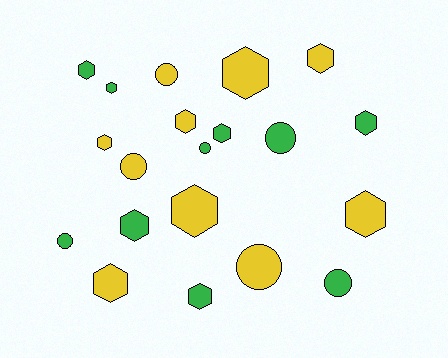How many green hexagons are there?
There are 6 green hexagons.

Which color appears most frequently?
Green, with 10 objects.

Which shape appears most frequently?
Hexagon, with 13 objects.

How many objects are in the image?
There are 20 objects.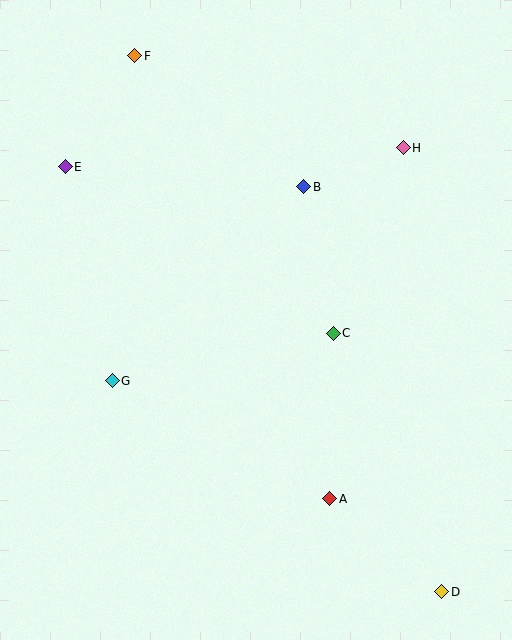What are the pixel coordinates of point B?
Point B is at (304, 187).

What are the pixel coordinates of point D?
Point D is at (442, 592).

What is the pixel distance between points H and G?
The distance between H and G is 373 pixels.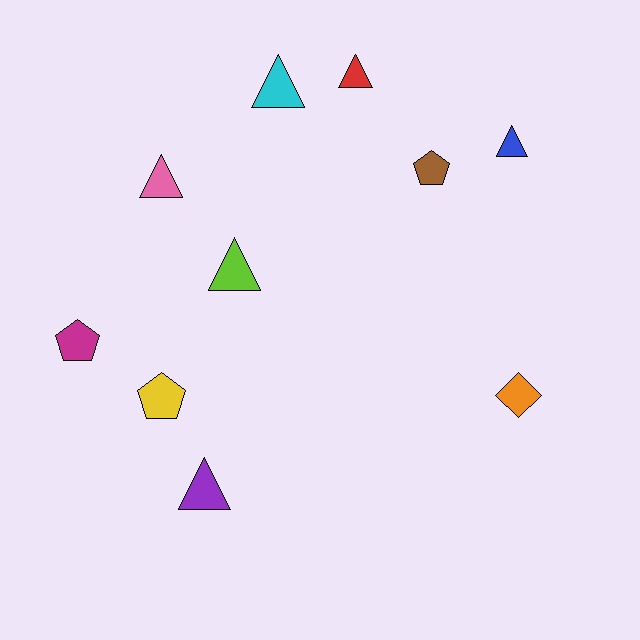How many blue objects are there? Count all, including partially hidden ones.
There is 1 blue object.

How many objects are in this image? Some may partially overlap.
There are 10 objects.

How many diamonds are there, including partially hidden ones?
There is 1 diamond.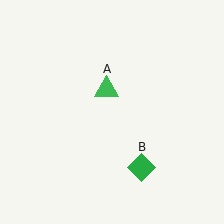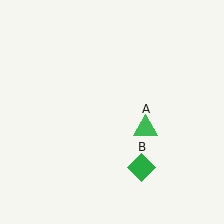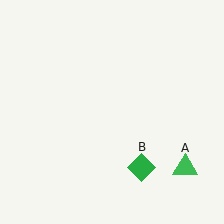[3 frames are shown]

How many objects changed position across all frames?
1 object changed position: green triangle (object A).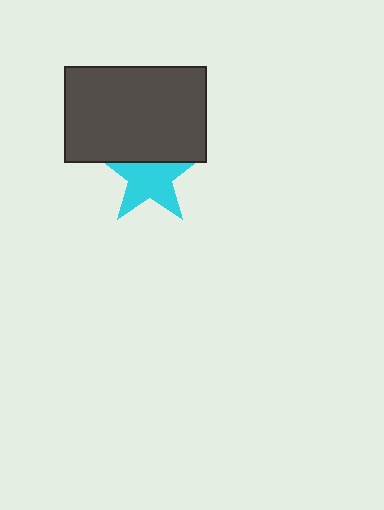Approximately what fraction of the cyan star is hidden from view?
Roughly 31% of the cyan star is hidden behind the dark gray rectangle.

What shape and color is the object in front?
The object in front is a dark gray rectangle.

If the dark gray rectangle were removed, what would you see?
You would see the complete cyan star.